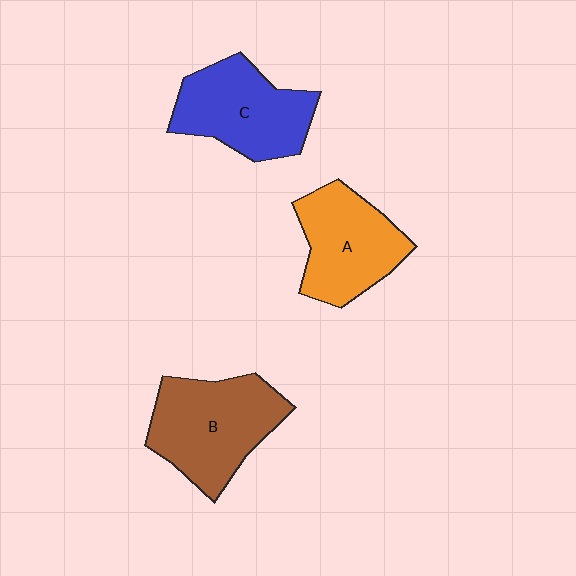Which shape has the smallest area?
Shape A (orange).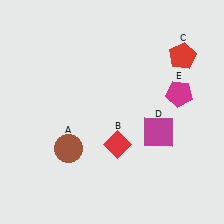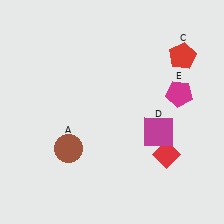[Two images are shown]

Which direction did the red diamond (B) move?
The red diamond (B) moved right.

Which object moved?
The red diamond (B) moved right.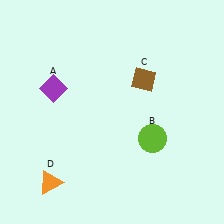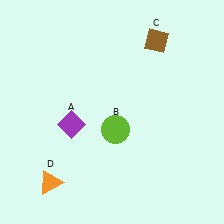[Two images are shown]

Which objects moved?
The objects that moved are: the purple diamond (A), the lime circle (B), the brown diamond (C).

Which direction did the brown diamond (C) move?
The brown diamond (C) moved up.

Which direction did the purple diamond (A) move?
The purple diamond (A) moved down.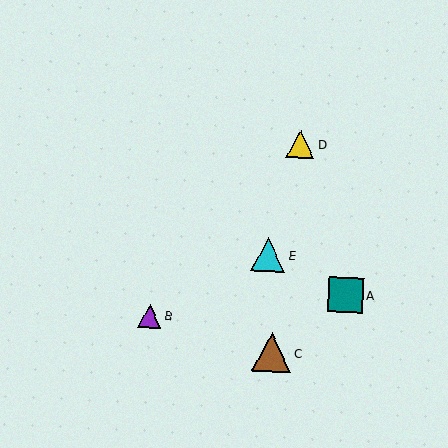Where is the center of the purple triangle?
The center of the purple triangle is at (150, 316).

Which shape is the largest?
The brown triangle (labeled C) is the largest.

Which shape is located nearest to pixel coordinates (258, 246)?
The cyan triangle (labeled E) at (268, 255) is nearest to that location.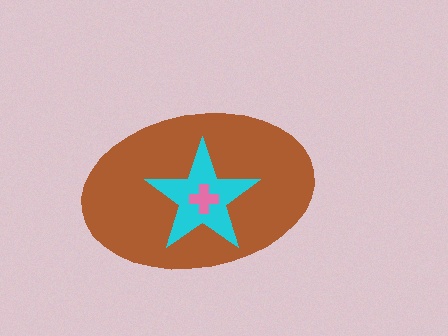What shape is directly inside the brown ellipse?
The cyan star.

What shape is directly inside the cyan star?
The pink cross.